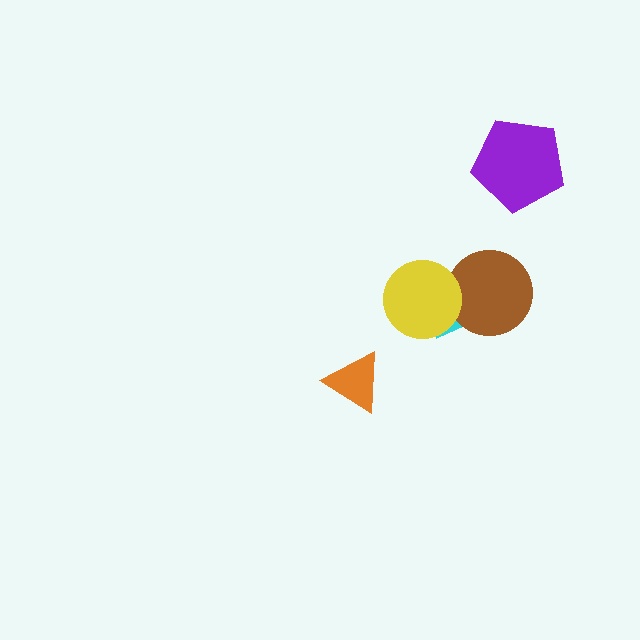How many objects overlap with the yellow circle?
2 objects overlap with the yellow circle.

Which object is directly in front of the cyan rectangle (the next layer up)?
The brown circle is directly in front of the cyan rectangle.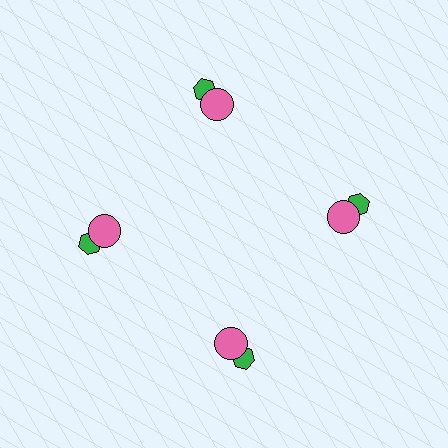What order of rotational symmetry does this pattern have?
This pattern has 4-fold rotational symmetry.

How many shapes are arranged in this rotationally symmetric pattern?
There are 8 shapes, arranged in 4 groups of 2.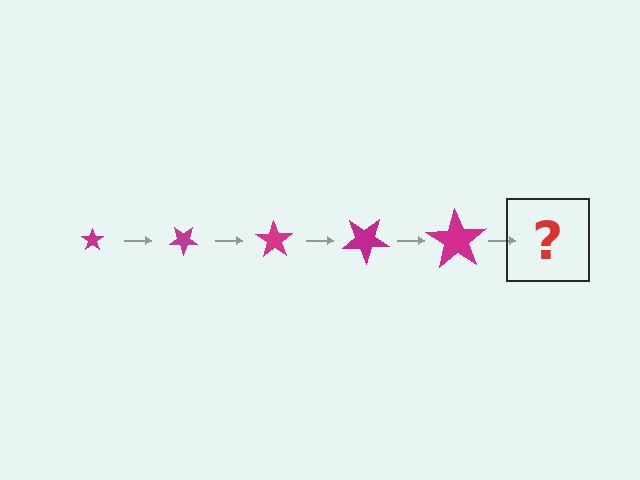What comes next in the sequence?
The next element should be a star, larger than the previous one and rotated 175 degrees from the start.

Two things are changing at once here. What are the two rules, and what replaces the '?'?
The two rules are that the star grows larger each step and it rotates 35 degrees each step. The '?' should be a star, larger than the previous one and rotated 175 degrees from the start.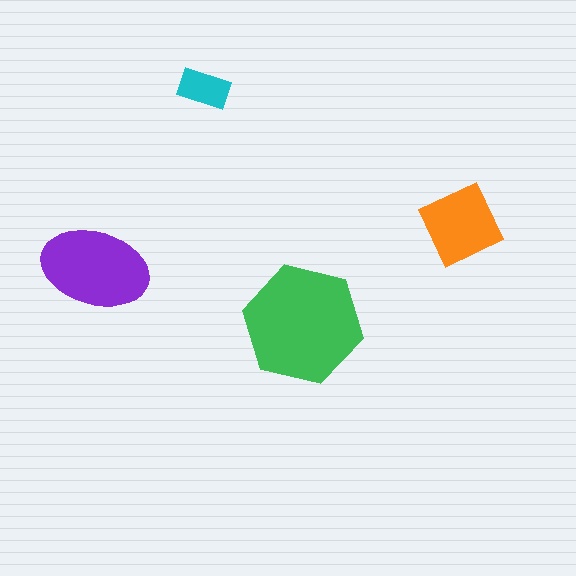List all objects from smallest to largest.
The cyan rectangle, the orange square, the purple ellipse, the green hexagon.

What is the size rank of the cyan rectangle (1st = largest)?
4th.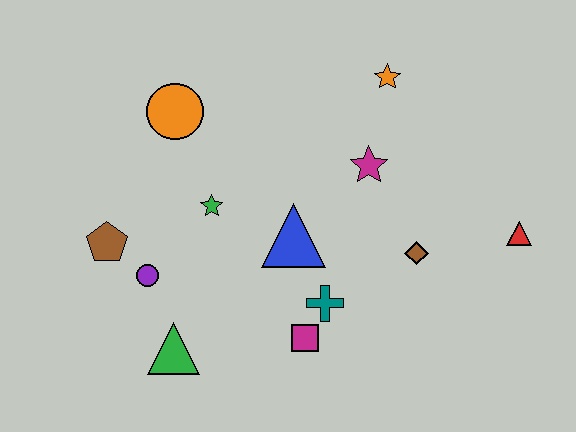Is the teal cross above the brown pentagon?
No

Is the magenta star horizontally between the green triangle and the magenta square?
No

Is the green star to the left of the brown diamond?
Yes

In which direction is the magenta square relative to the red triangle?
The magenta square is to the left of the red triangle.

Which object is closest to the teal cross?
The magenta square is closest to the teal cross.